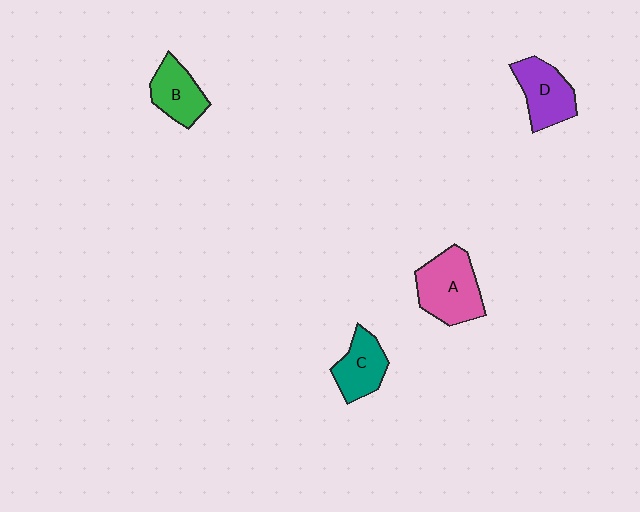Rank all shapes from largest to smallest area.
From largest to smallest: A (pink), D (purple), C (teal), B (green).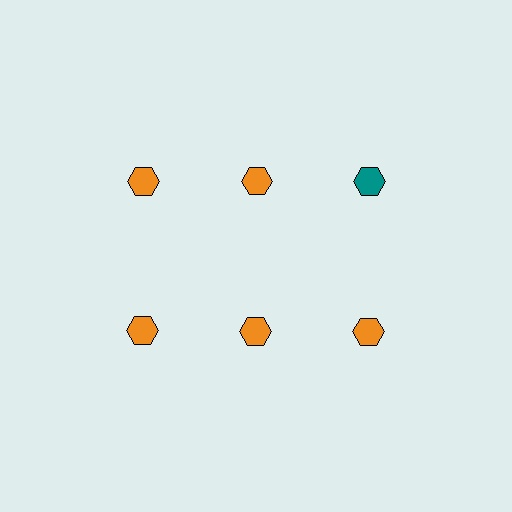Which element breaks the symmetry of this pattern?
The teal hexagon in the top row, center column breaks the symmetry. All other shapes are orange hexagons.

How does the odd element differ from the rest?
It has a different color: teal instead of orange.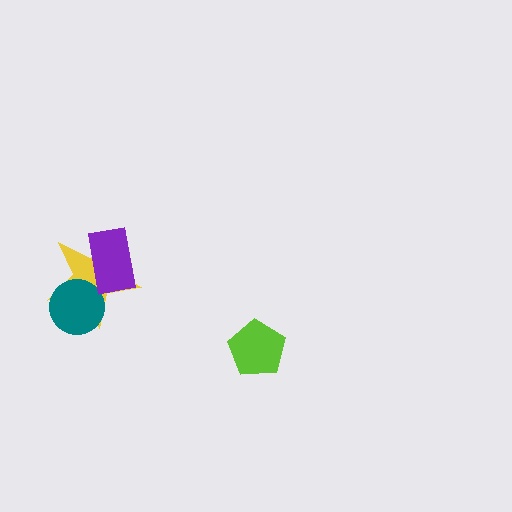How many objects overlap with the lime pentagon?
0 objects overlap with the lime pentagon.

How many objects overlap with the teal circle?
1 object overlaps with the teal circle.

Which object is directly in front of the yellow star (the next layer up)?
The teal circle is directly in front of the yellow star.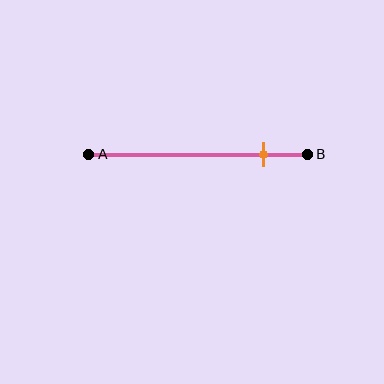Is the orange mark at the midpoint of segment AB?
No, the mark is at about 80% from A, not at the 50% midpoint.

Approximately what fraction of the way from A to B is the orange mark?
The orange mark is approximately 80% of the way from A to B.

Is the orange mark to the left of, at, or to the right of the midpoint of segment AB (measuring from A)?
The orange mark is to the right of the midpoint of segment AB.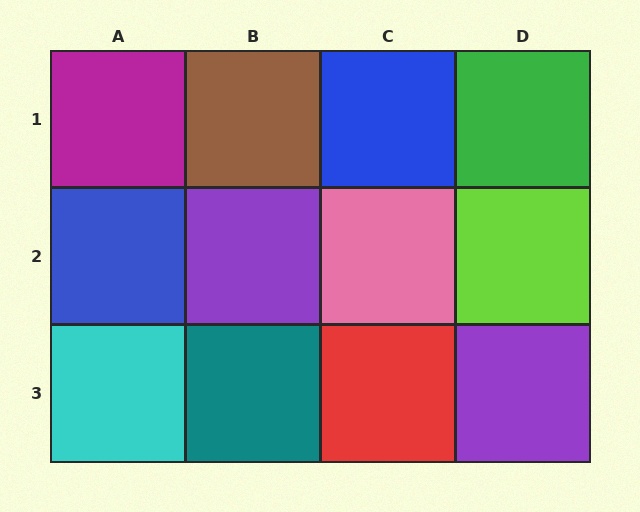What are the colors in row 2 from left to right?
Blue, purple, pink, lime.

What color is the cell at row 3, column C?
Red.